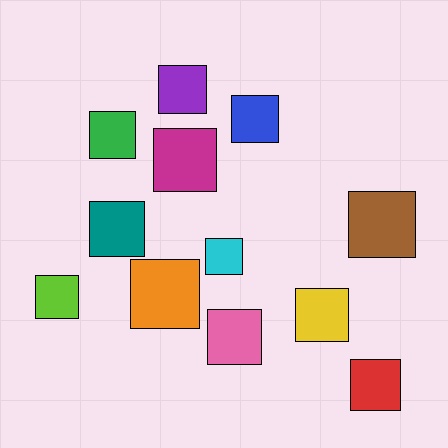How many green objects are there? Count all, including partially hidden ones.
There is 1 green object.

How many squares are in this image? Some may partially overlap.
There are 12 squares.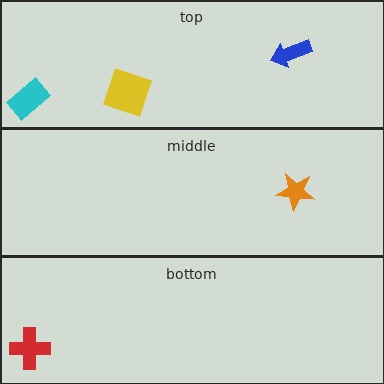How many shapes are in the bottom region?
1.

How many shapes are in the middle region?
1.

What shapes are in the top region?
The yellow square, the blue arrow, the cyan rectangle.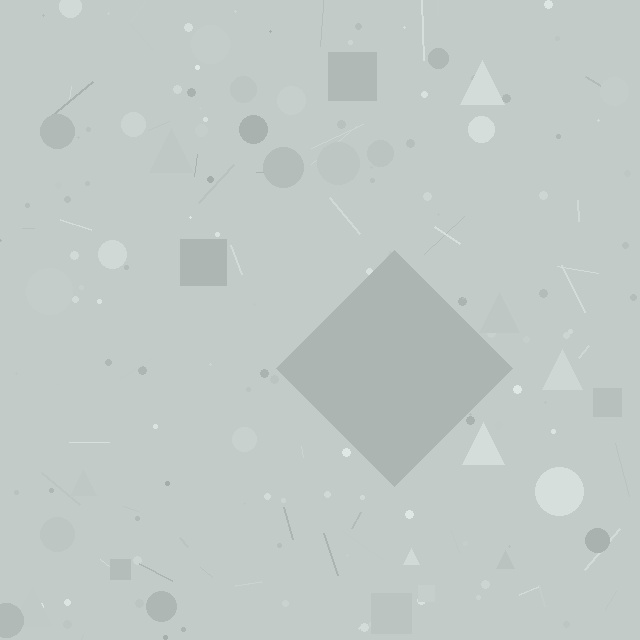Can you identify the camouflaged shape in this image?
The camouflaged shape is a diamond.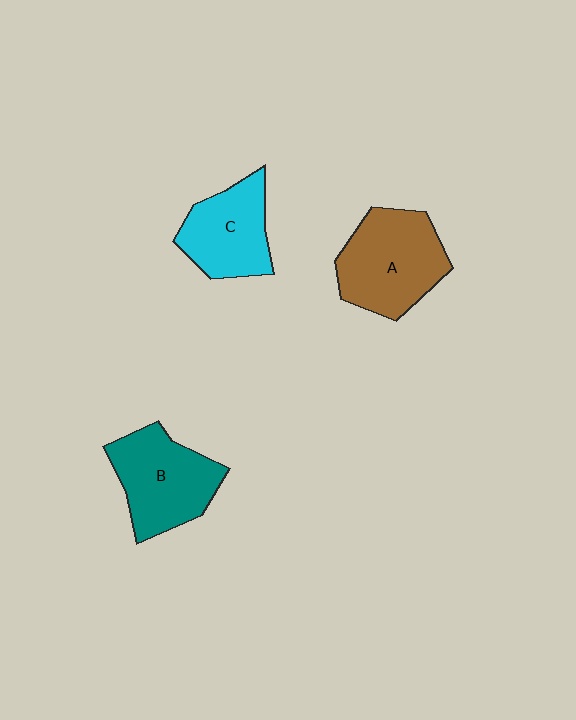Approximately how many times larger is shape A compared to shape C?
Approximately 1.3 times.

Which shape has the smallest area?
Shape C (cyan).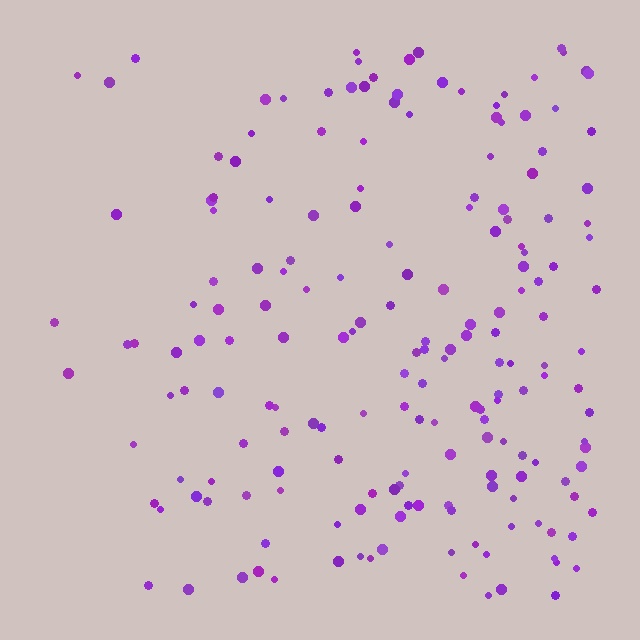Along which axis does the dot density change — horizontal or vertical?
Horizontal.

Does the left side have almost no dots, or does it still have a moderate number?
Still a moderate number, just noticeably fewer than the right.